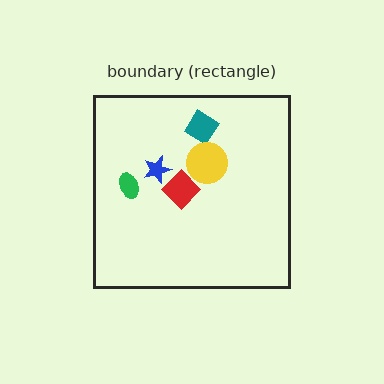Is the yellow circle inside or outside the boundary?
Inside.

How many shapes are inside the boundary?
5 inside, 0 outside.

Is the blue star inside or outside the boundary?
Inside.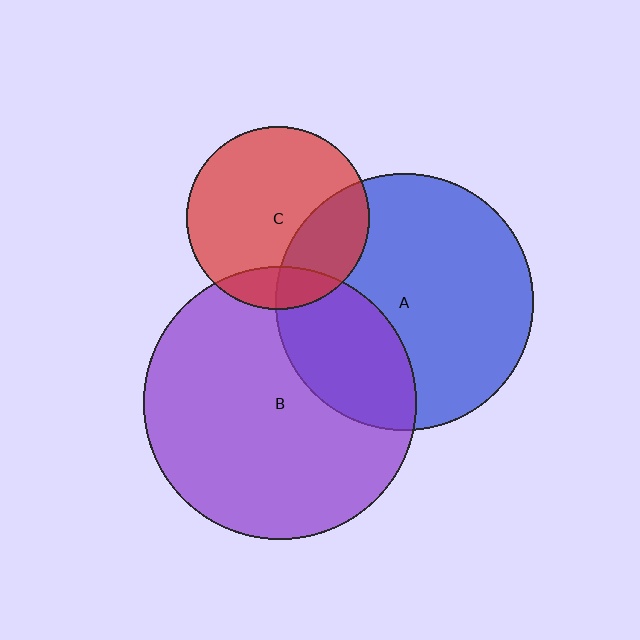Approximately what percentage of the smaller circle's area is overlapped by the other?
Approximately 30%.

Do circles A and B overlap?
Yes.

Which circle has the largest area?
Circle B (purple).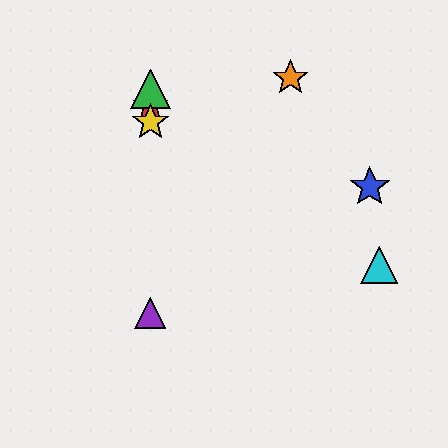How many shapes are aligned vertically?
4 shapes (the red star, the green triangle, the yellow star, the purple triangle) are aligned vertically.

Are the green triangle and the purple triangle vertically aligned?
Yes, both are at x≈150.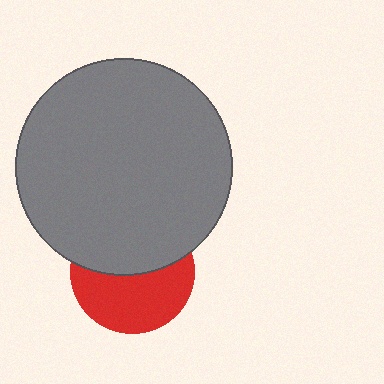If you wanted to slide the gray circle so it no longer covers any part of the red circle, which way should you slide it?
Slide it up — that is the most direct way to separate the two shapes.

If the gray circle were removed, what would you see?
You would see the complete red circle.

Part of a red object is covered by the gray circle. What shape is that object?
It is a circle.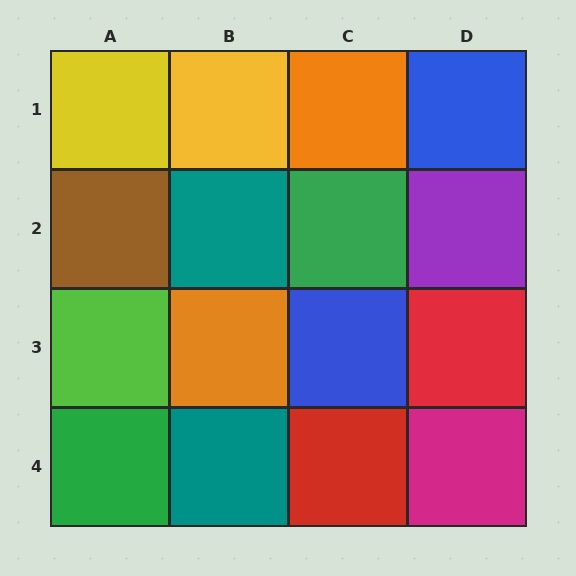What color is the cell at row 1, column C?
Orange.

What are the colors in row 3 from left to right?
Lime, orange, blue, red.